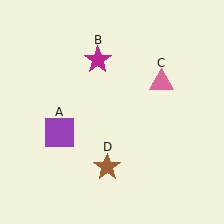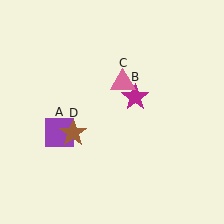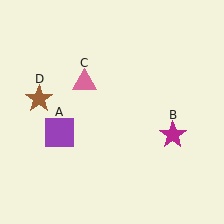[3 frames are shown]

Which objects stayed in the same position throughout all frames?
Purple square (object A) remained stationary.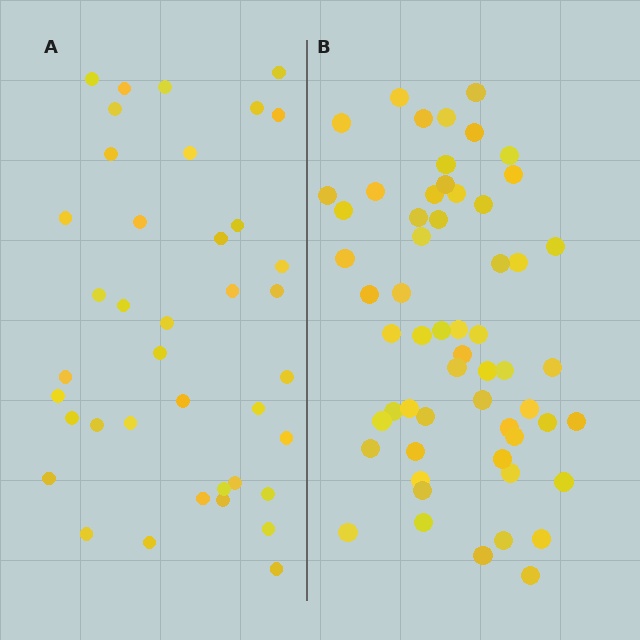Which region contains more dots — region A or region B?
Region B (the right region) has more dots.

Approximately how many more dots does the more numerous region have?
Region B has approximately 20 more dots than region A.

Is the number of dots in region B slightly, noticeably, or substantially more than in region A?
Region B has substantially more. The ratio is roughly 1.5 to 1.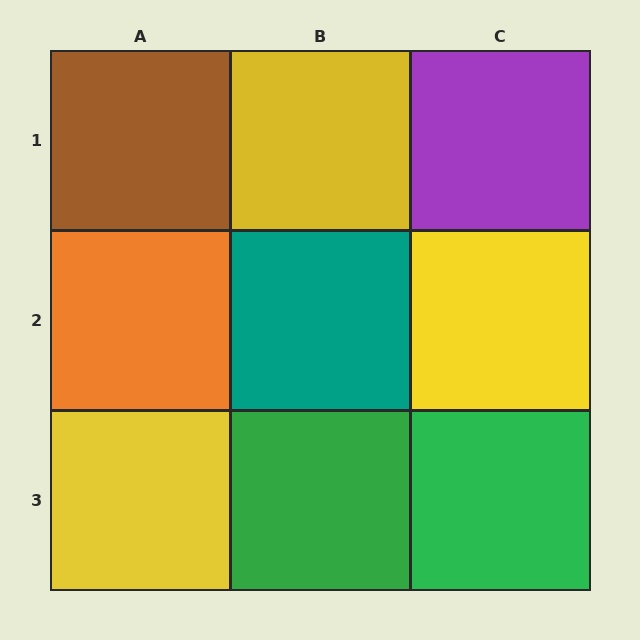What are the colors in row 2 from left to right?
Orange, teal, yellow.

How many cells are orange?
1 cell is orange.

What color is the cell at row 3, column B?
Green.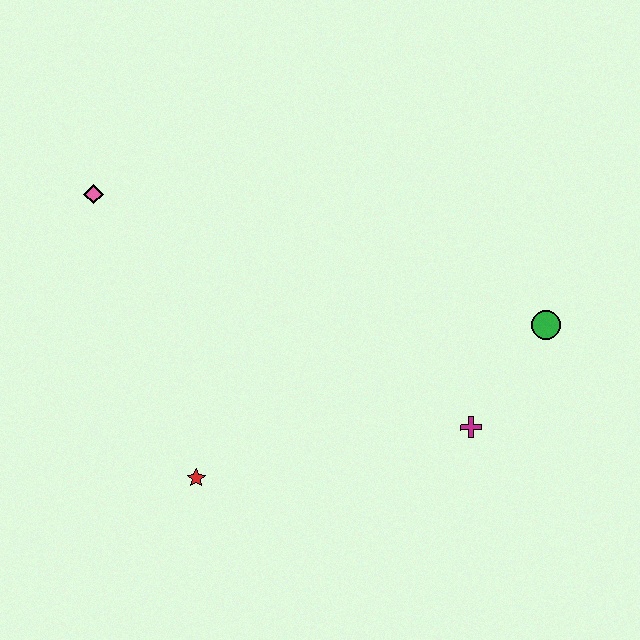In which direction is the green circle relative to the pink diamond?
The green circle is to the right of the pink diamond.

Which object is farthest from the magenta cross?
The pink diamond is farthest from the magenta cross.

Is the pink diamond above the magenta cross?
Yes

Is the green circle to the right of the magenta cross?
Yes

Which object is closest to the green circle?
The magenta cross is closest to the green circle.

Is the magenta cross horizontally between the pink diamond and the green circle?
Yes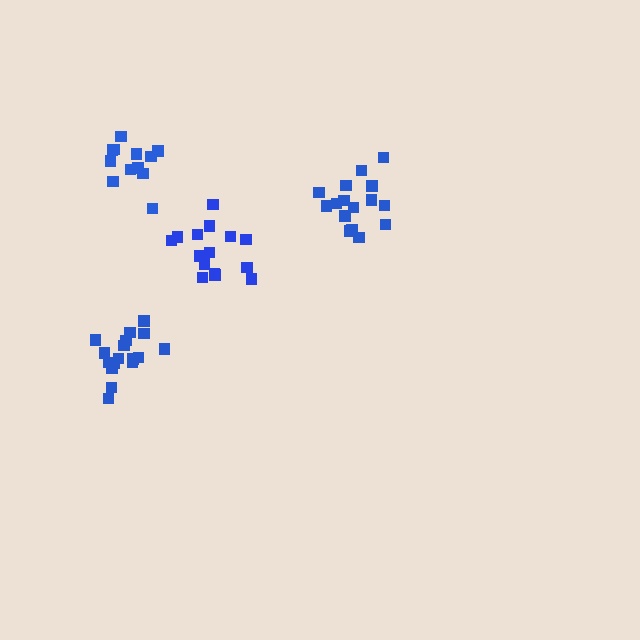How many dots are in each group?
Group 1: 16 dots, Group 2: 15 dots, Group 3: 17 dots, Group 4: 12 dots (60 total).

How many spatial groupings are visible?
There are 4 spatial groupings.